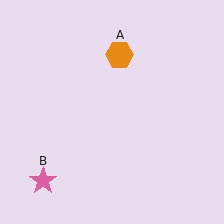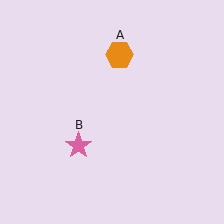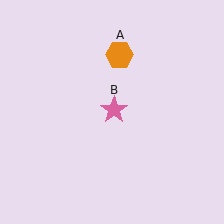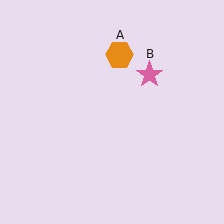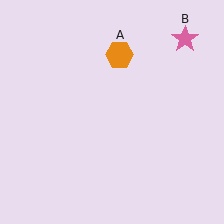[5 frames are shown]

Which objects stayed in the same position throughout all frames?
Orange hexagon (object A) remained stationary.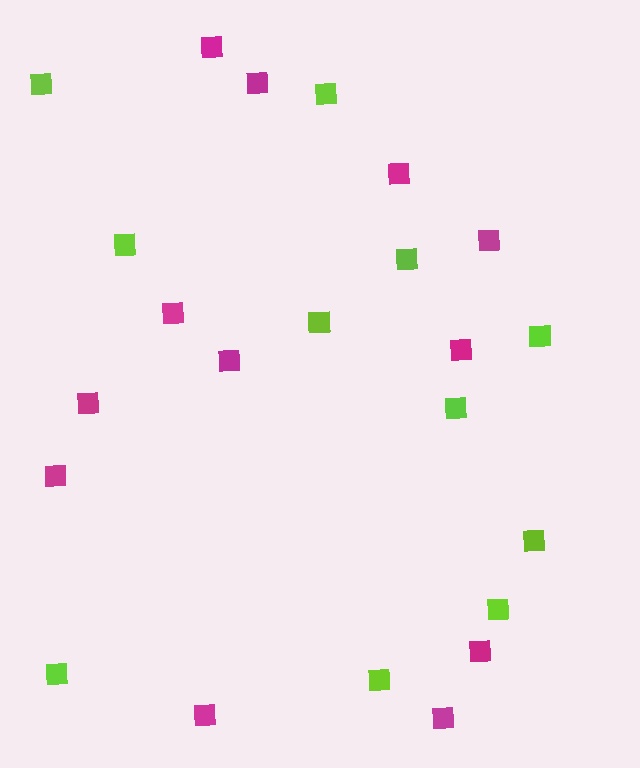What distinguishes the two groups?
There are 2 groups: one group of magenta squares (12) and one group of lime squares (11).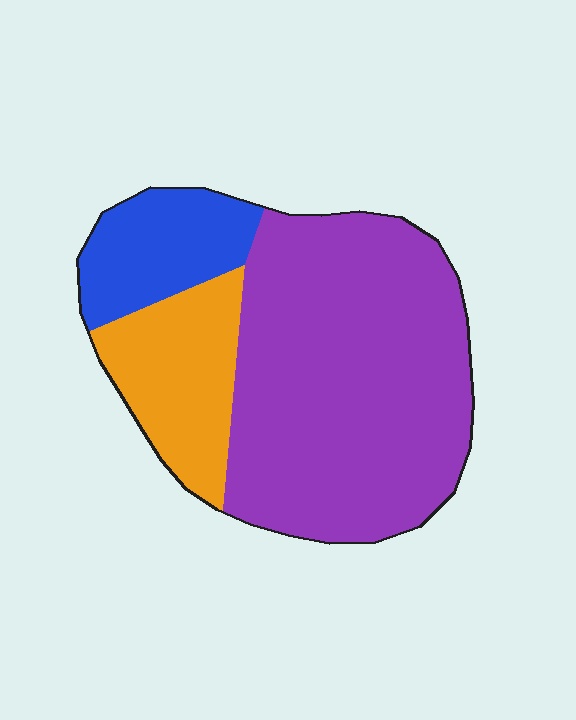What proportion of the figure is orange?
Orange covers about 20% of the figure.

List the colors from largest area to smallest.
From largest to smallest: purple, orange, blue.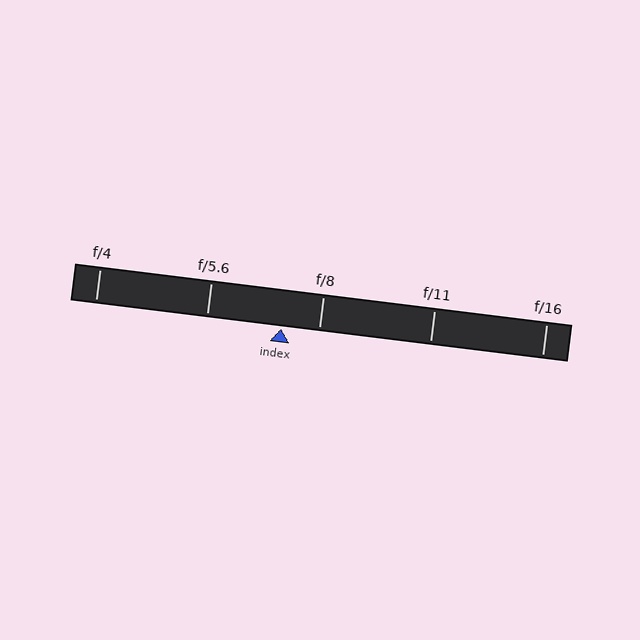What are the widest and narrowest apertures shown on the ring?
The widest aperture shown is f/4 and the narrowest is f/16.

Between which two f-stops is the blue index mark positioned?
The index mark is between f/5.6 and f/8.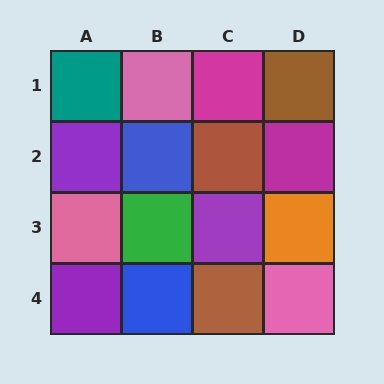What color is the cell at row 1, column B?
Pink.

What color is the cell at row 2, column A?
Purple.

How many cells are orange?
1 cell is orange.